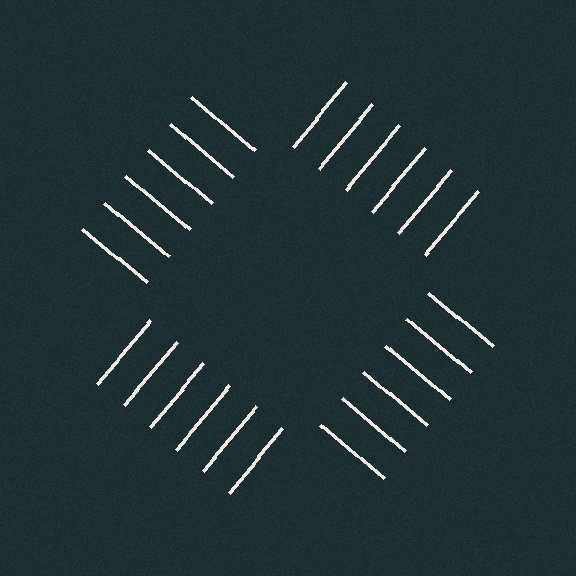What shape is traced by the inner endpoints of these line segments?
An illusory square — the line segments terminate on its edges but no continuous stroke is drawn.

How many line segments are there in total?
24 — 6 along each of the 4 edges.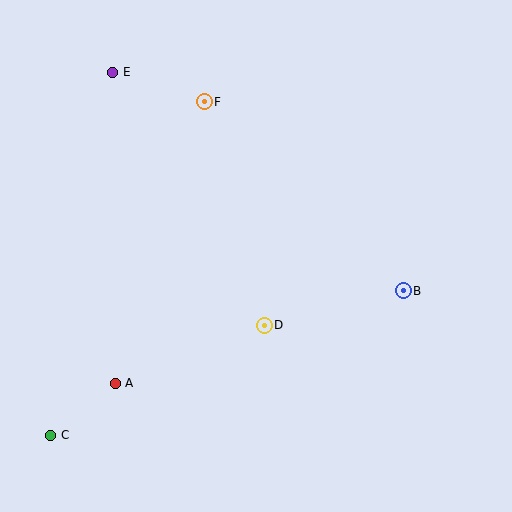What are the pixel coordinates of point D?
Point D is at (264, 325).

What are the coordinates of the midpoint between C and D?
The midpoint between C and D is at (158, 380).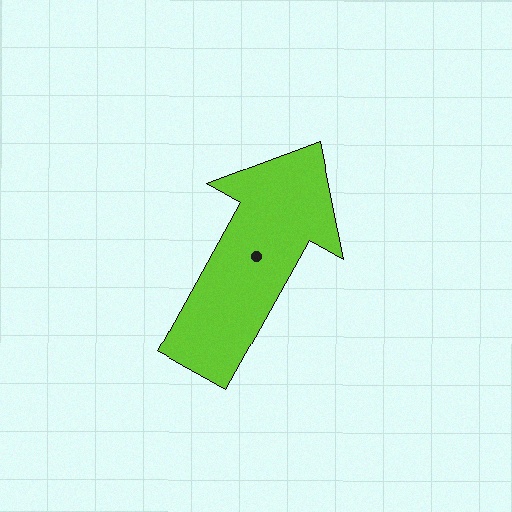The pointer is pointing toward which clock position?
Roughly 1 o'clock.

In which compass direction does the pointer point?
Northeast.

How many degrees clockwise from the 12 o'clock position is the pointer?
Approximately 29 degrees.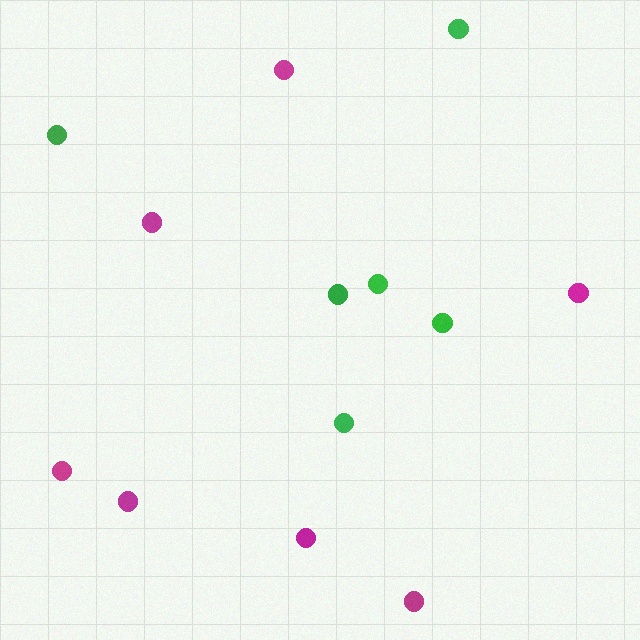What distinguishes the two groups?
There are 2 groups: one group of green circles (6) and one group of magenta circles (7).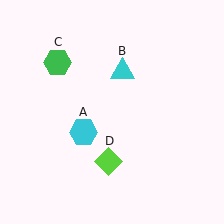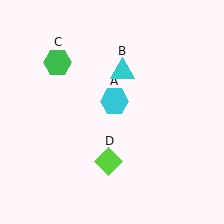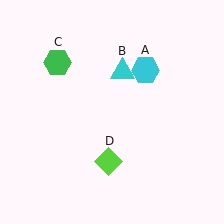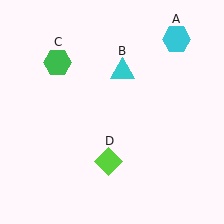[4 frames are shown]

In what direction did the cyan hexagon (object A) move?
The cyan hexagon (object A) moved up and to the right.